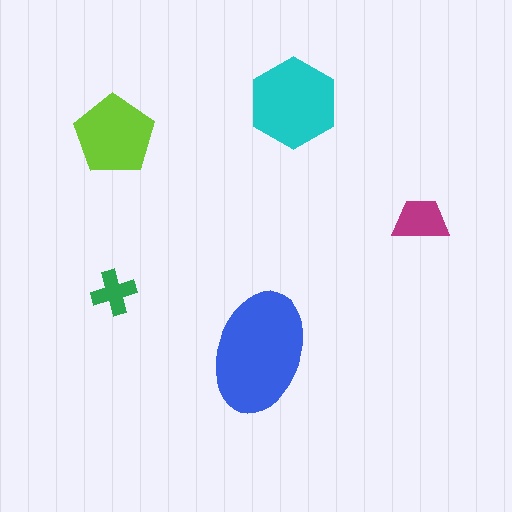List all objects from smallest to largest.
The green cross, the magenta trapezoid, the lime pentagon, the cyan hexagon, the blue ellipse.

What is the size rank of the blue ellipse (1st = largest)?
1st.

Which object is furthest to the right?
The magenta trapezoid is rightmost.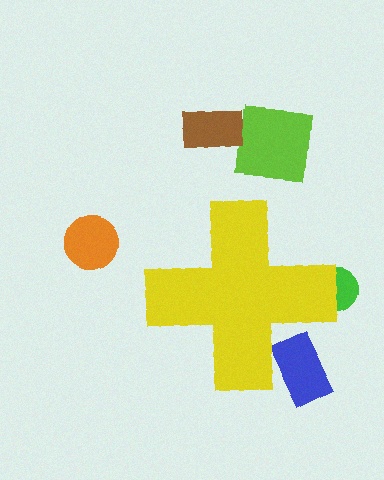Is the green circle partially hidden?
Yes, the green circle is partially hidden behind the yellow cross.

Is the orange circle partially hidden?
No, the orange circle is fully visible.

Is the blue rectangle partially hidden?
Yes, the blue rectangle is partially hidden behind the yellow cross.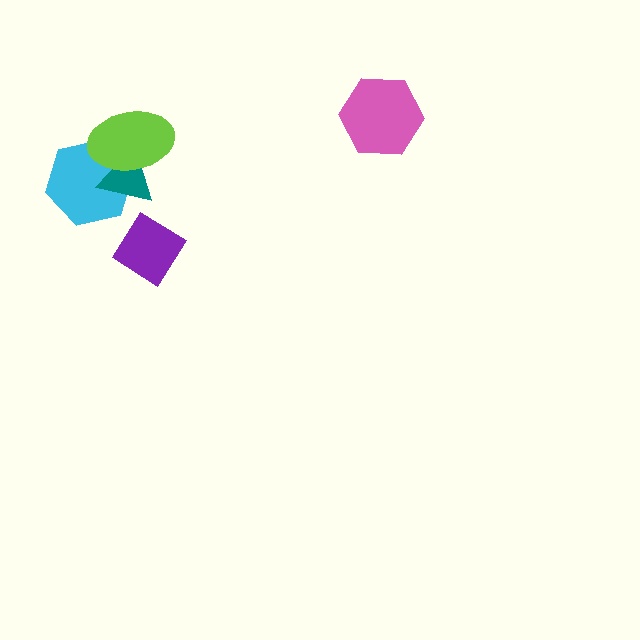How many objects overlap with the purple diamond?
0 objects overlap with the purple diamond.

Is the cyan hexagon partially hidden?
Yes, it is partially covered by another shape.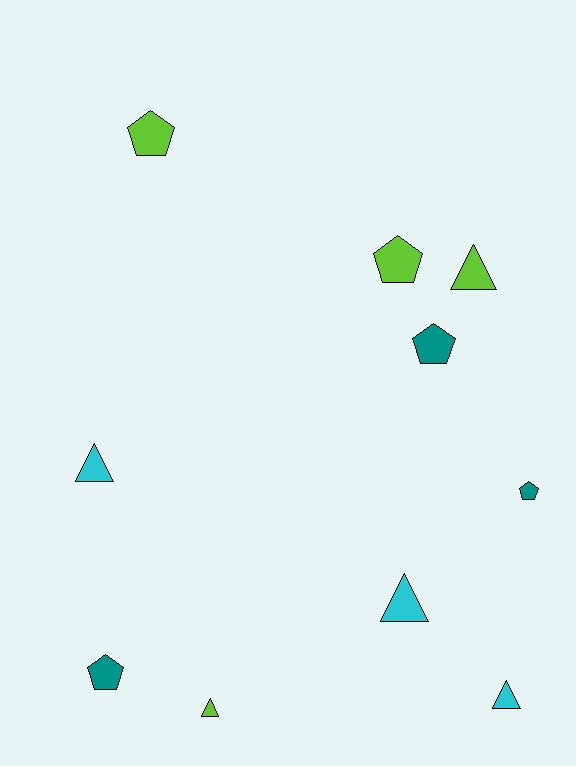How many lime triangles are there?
There are 2 lime triangles.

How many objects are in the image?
There are 10 objects.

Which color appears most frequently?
Lime, with 4 objects.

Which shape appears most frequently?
Triangle, with 5 objects.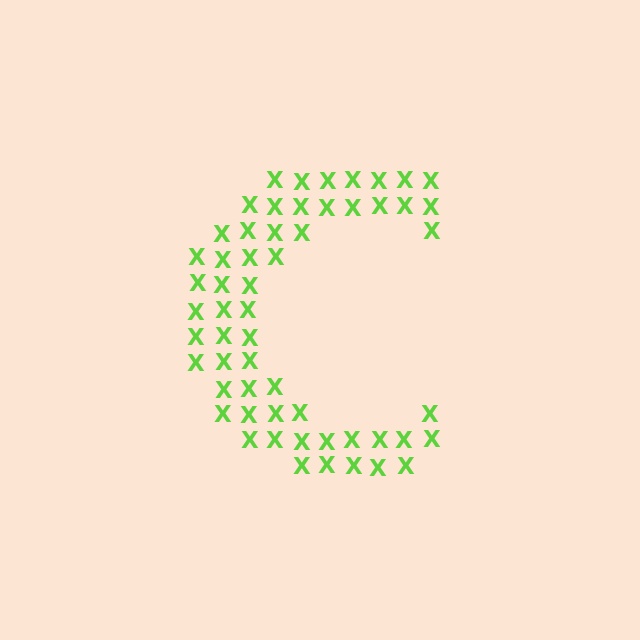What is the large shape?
The large shape is the letter C.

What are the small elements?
The small elements are letter X's.